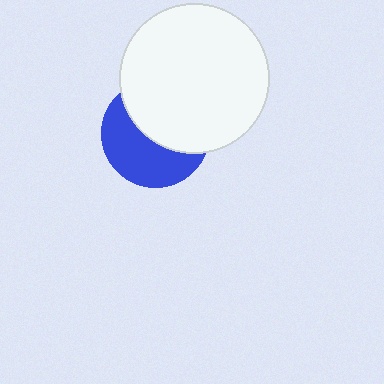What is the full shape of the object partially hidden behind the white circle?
The partially hidden object is a blue circle.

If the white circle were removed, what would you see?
You would see the complete blue circle.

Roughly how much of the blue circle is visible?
About half of it is visible (roughly 49%).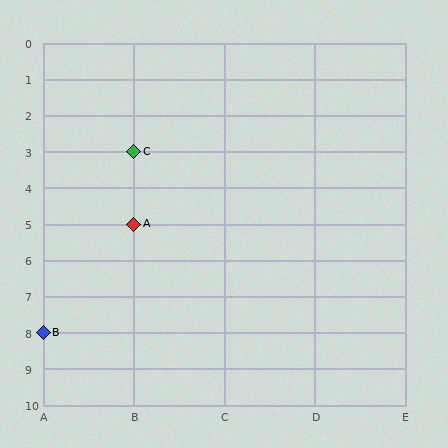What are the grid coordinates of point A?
Point A is at grid coordinates (B, 5).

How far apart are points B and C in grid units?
Points B and C are 1 column and 5 rows apart (about 5.1 grid units diagonally).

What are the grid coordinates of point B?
Point B is at grid coordinates (A, 8).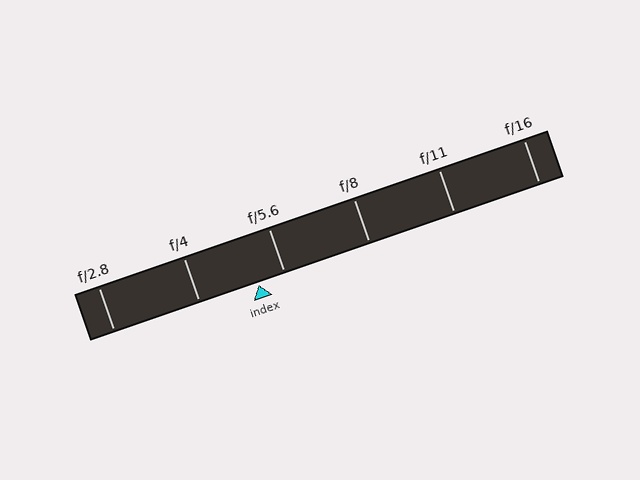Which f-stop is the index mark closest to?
The index mark is closest to f/5.6.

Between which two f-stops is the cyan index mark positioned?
The index mark is between f/4 and f/5.6.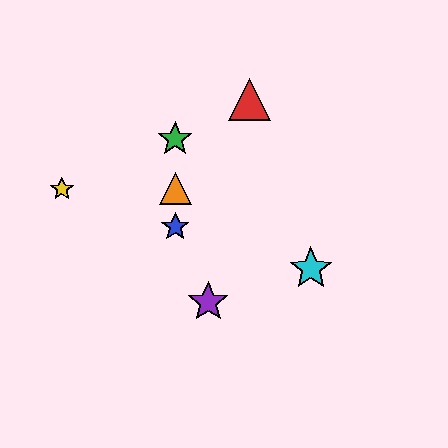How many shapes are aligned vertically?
3 shapes (the blue star, the green star, the orange triangle) are aligned vertically.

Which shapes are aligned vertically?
The blue star, the green star, the orange triangle are aligned vertically.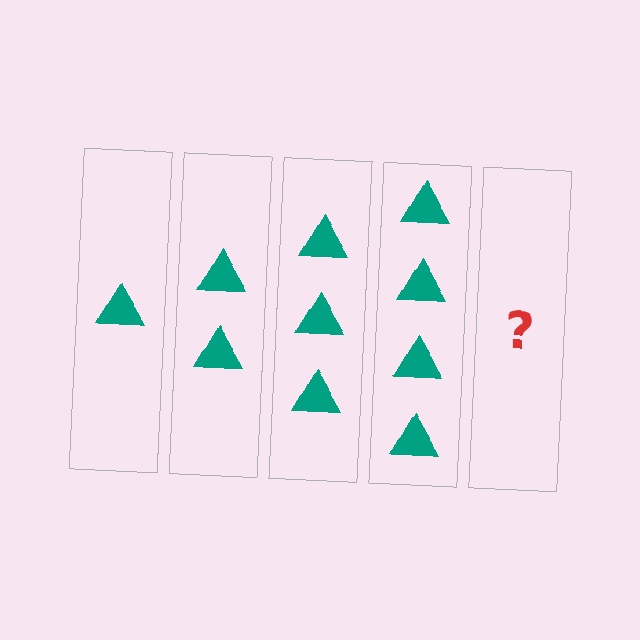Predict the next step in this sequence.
The next step is 5 triangles.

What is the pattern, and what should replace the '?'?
The pattern is that each step adds one more triangle. The '?' should be 5 triangles.